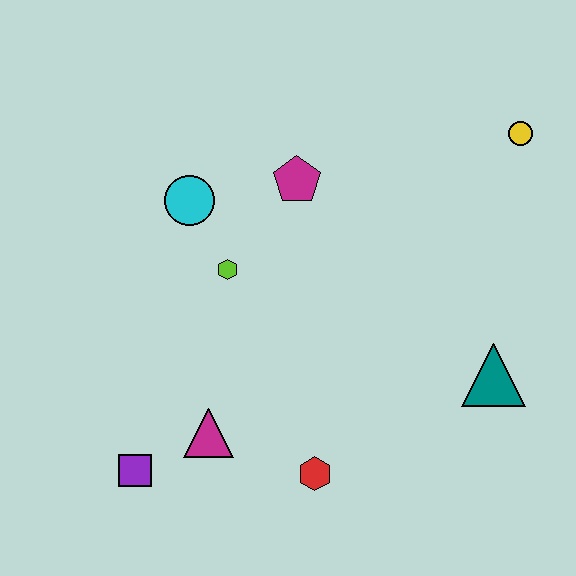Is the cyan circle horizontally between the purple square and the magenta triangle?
Yes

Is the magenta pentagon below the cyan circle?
No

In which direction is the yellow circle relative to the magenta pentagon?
The yellow circle is to the right of the magenta pentagon.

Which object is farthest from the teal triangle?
The purple square is farthest from the teal triangle.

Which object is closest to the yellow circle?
The magenta pentagon is closest to the yellow circle.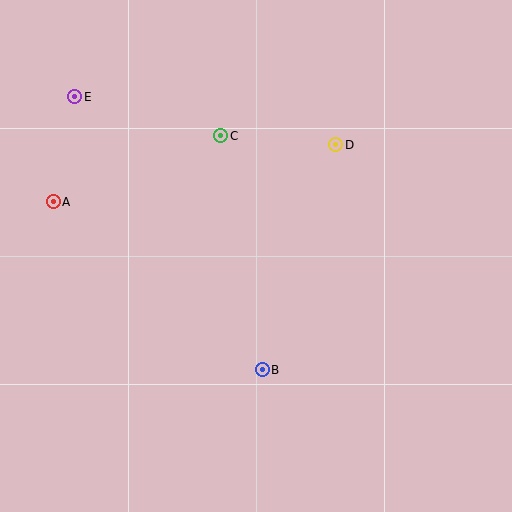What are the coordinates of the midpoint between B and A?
The midpoint between B and A is at (158, 286).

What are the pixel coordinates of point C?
Point C is at (221, 136).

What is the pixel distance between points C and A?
The distance between C and A is 180 pixels.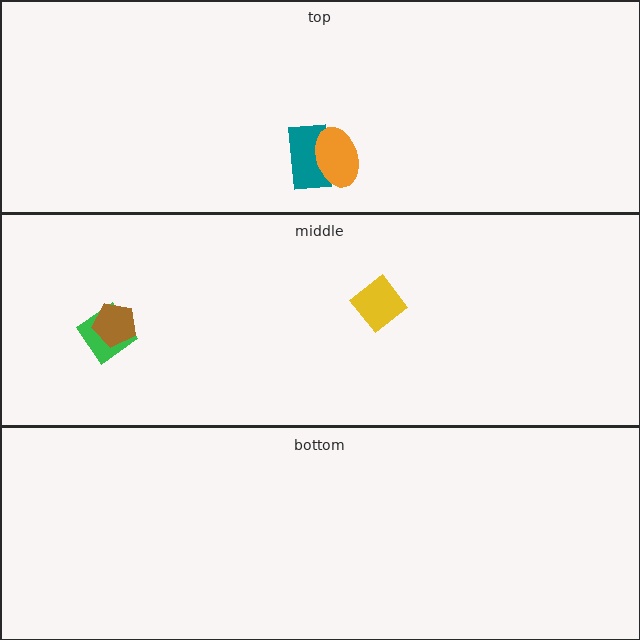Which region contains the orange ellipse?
The top region.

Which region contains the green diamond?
The middle region.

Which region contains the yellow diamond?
The middle region.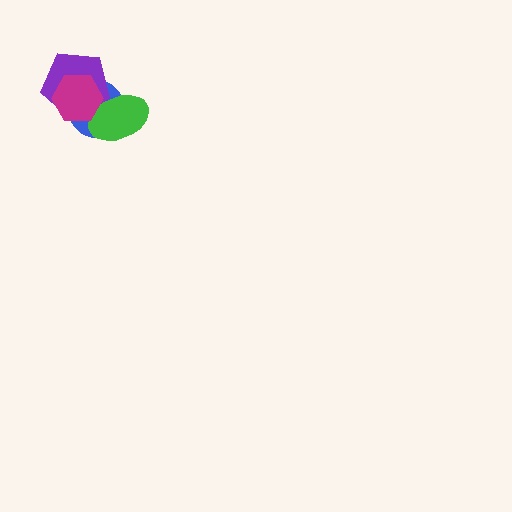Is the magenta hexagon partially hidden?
No, no other shape covers it.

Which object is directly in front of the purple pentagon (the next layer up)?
The green ellipse is directly in front of the purple pentagon.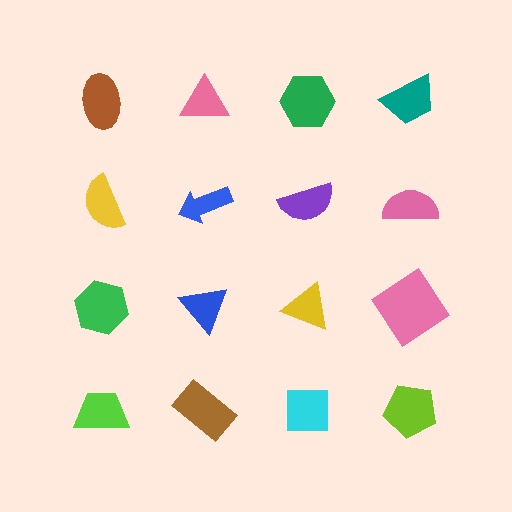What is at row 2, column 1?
A yellow semicircle.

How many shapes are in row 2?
4 shapes.